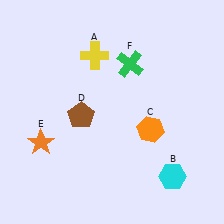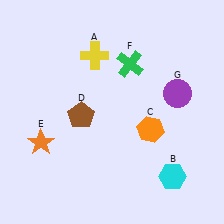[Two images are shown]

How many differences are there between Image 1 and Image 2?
There is 1 difference between the two images.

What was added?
A purple circle (G) was added in Image 2.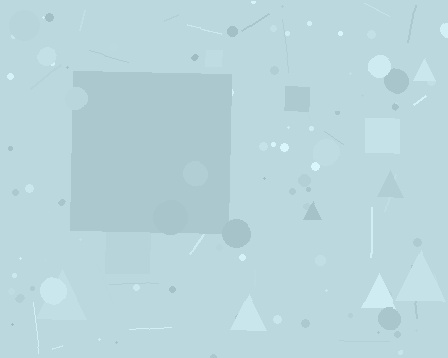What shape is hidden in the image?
A square is hidden in the image.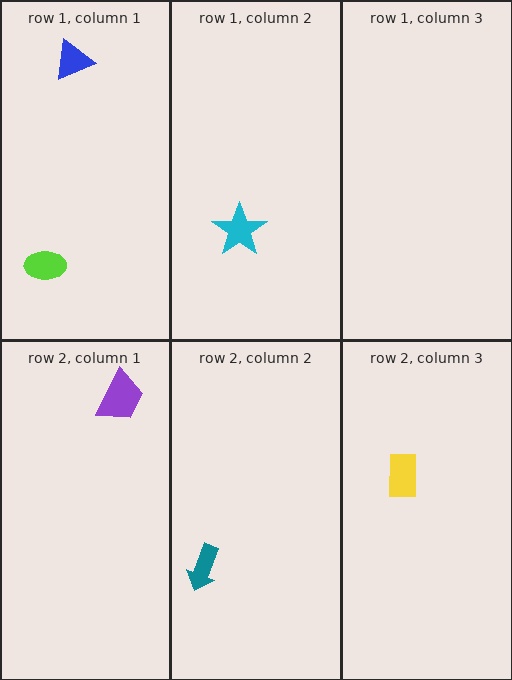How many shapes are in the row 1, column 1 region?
2.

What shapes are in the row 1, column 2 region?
The cyan star.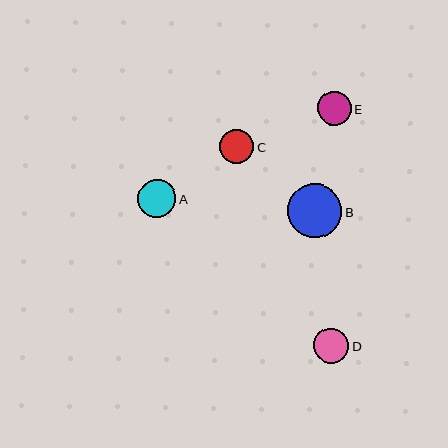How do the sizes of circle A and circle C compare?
Circle A and circle C are approximately the same size.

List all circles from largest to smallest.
From largest to smallest: B, A, D, C, E.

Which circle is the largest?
Circle B is the largest with a size of approximately 55 pixels.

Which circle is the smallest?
Circle E is the smallest with a size of approximately 34 pixels.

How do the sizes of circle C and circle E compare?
Circle C and circle E are approximately the same size.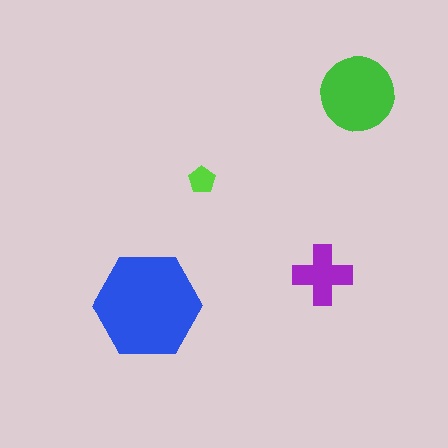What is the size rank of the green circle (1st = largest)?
2nd.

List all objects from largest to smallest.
The blue hexagon, the green circle, the purple cross, the lime pentagon.